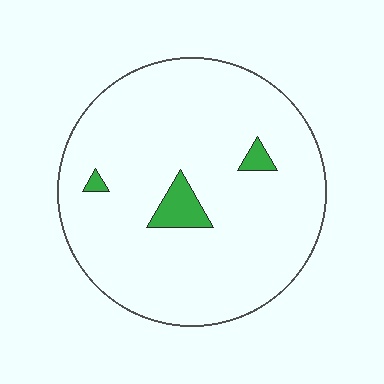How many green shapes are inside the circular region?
3.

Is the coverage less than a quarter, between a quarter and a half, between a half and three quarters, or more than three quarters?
Less than a quarter.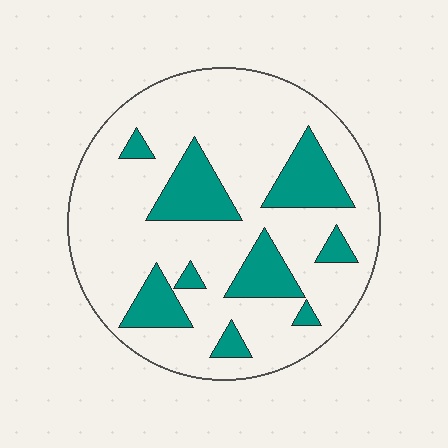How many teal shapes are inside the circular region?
9.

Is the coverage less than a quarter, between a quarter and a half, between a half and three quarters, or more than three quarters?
Less than a quarter.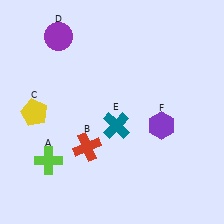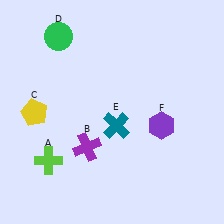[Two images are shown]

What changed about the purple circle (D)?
In Image 1, D is purple. In Image 2, it changed to green.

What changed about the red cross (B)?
In Image 1, B is red. In Image 2, it changed to purple.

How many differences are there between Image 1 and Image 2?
There are 2 differences between the two images.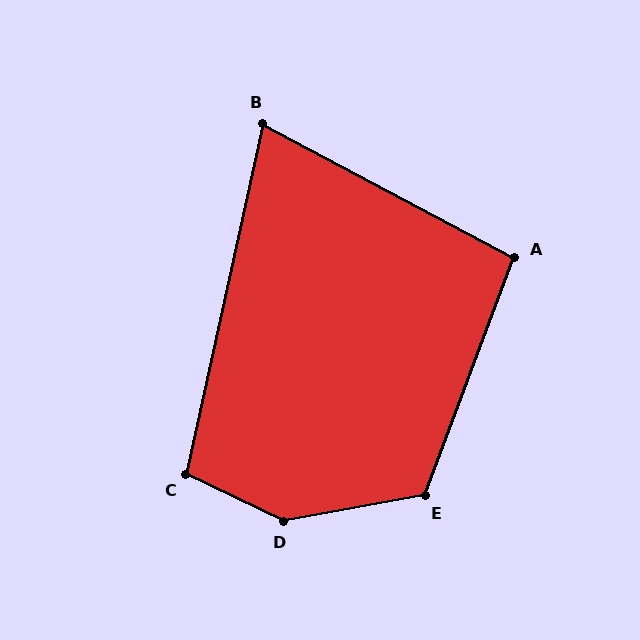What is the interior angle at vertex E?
Approximately 121 degrees (obtuse).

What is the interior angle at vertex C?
Approximately 103 degrees (obtuse).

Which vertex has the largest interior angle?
D, at approximately 144 degrees.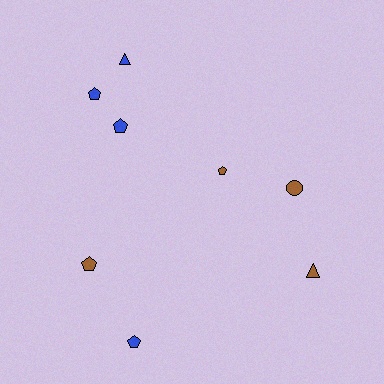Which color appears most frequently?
Brown, with 4 objects.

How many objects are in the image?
There are 8 objects.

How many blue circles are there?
There are no blue circles.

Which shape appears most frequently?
Pentagon, with 5 objects.